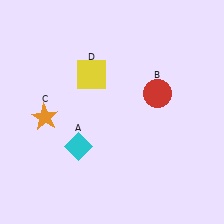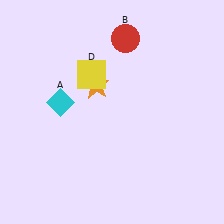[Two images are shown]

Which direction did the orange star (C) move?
The orange star (C) moved right.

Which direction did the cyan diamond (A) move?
The cyan diamond (A) moved up.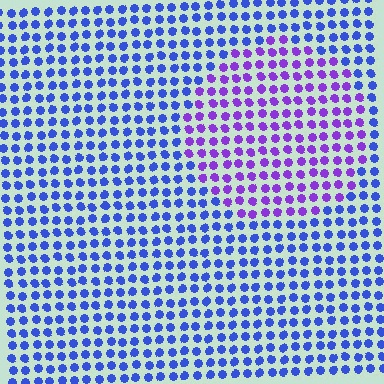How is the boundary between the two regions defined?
The boundary is defined purely by a slight shift in hue (about 43 degrees). Spacing, size, and orientation are identical on both sides.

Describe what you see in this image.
The image is filled with small blue elements in a uniform arrangement. A circle-shaped region is visible where the elements are tinted to a slightly different hue, forming a subtle color boundary.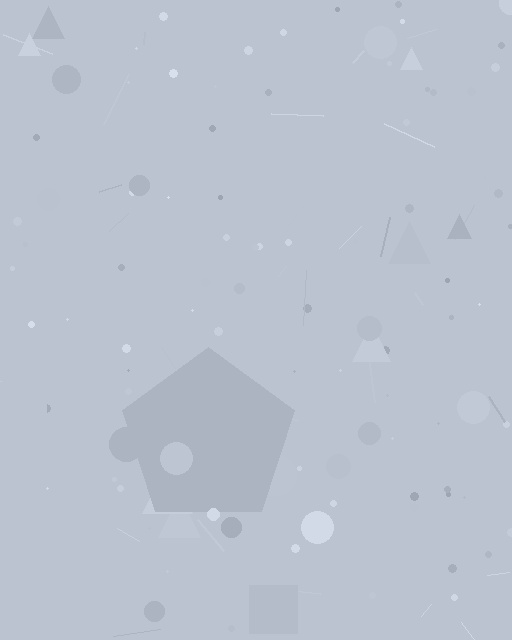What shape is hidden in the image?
A pentagon is hidden in the image.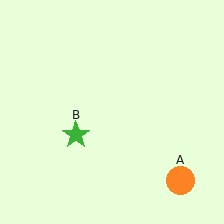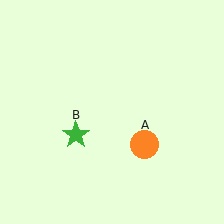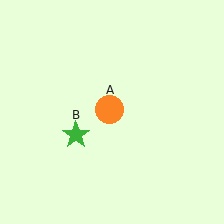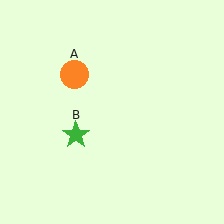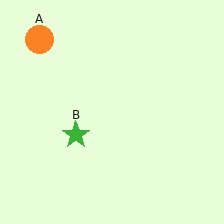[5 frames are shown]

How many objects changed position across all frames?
1 object changed position: orange circle (object A).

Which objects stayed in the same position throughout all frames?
Green star (object B) remained stationary.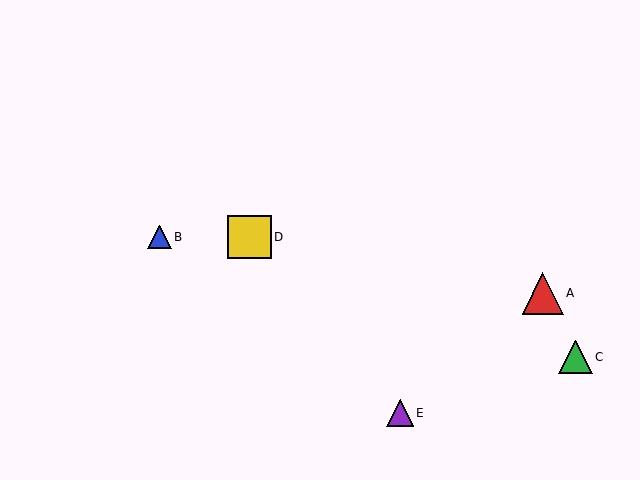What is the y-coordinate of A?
Object A is at y≈294.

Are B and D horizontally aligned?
Yes, both are at y≈237.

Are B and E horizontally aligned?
No, B is at y≈237 and E is at y≈413.